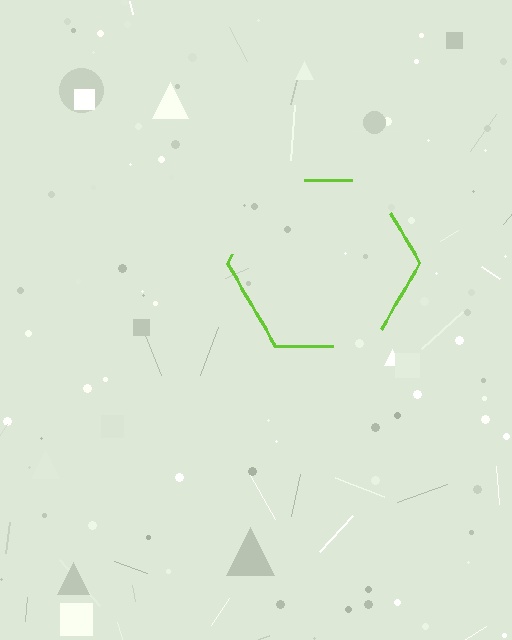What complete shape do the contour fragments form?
The contour fragments form a hexagon.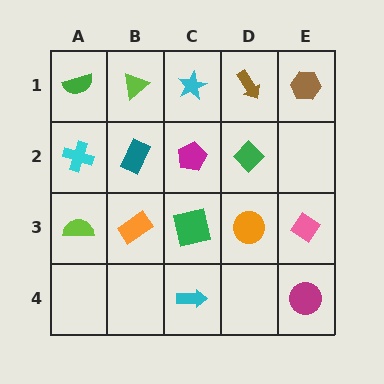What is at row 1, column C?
A cyan star.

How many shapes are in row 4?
2 shapes.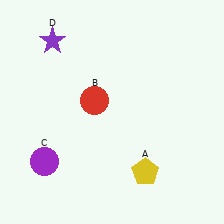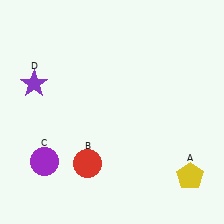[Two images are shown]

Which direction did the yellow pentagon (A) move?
The yellow pentagon (A) moved right.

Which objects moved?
The objects that moved are: the yellow pentagon (A), the red circle (B), the purple star (D).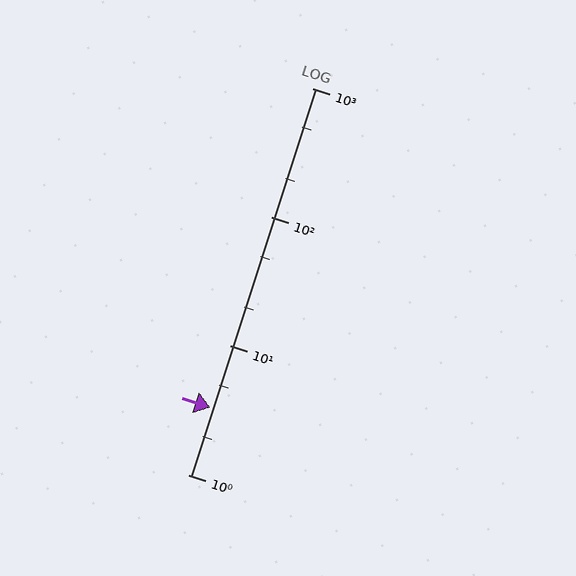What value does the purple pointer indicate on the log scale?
The pointer indicates approximately 3.3.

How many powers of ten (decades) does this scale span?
The scale spans 3 decades, from 1 to 1000.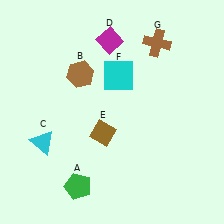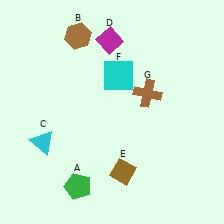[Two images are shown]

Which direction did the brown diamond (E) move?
The brown diamond (E) moved down.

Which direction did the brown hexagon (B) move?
The brown hexagon (B) moved up.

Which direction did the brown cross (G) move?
The brown cross (G) moved down.